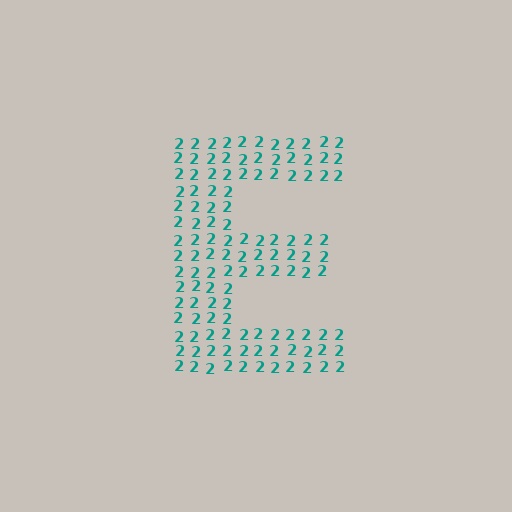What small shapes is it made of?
It is made of small digit 2's.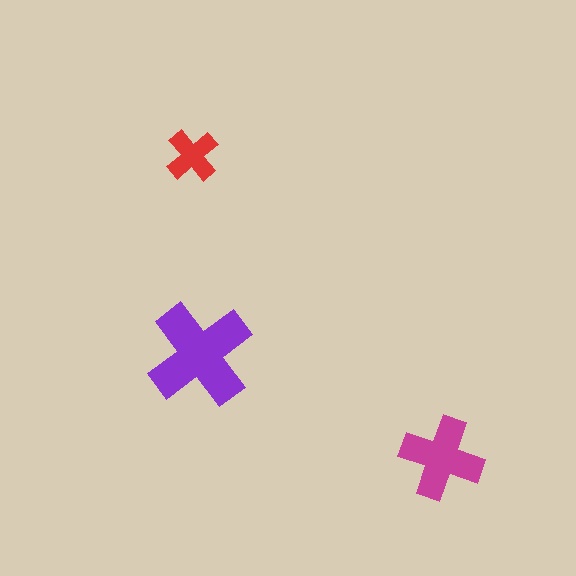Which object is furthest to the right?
The magenta cross is rightmost.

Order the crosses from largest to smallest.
the purple one, the magenta one, the red one.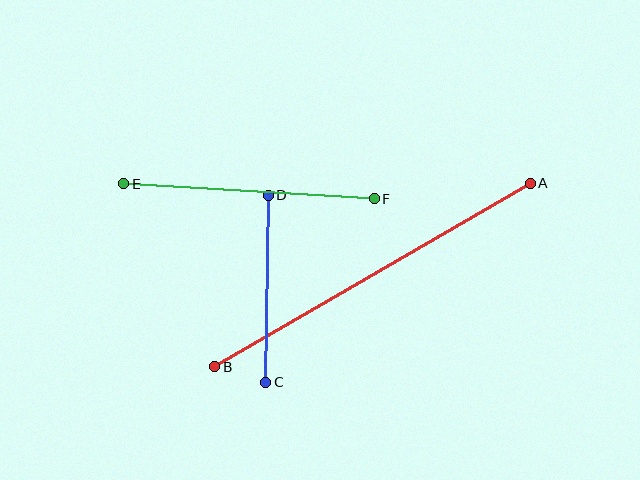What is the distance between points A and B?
The distance is approximately 365 pixels.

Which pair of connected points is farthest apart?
Points A and B are farthest apart.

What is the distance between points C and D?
The distance is approximately 187 pixels.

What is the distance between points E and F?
The distance is approximately 251 pixels.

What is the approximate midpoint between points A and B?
The midpoint is at approximately (373, 275) pixels.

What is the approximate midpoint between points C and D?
The midpoint is at approximately (267, 289) pixels.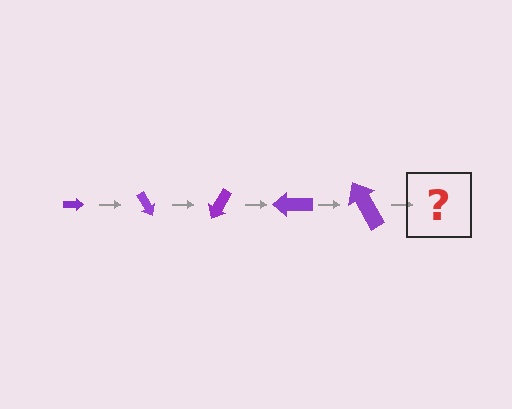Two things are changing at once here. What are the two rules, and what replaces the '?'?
The two rules are that the arrow grows larger each step and it rotates 60 degrees each step. The '?' should be an arrow, larger than the previous one and rotated 300 degrees from the start.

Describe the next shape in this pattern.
It should be an arrow, larger than the previous one and rotated 300 degrees from the start.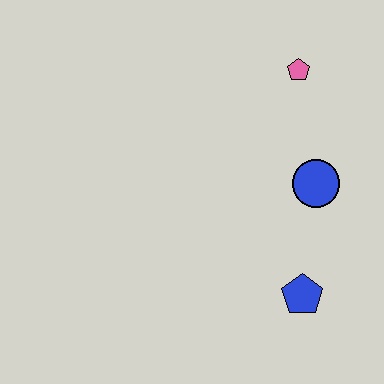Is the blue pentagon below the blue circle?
Yes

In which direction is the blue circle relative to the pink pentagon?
The blue circle is below the pink pentagon.